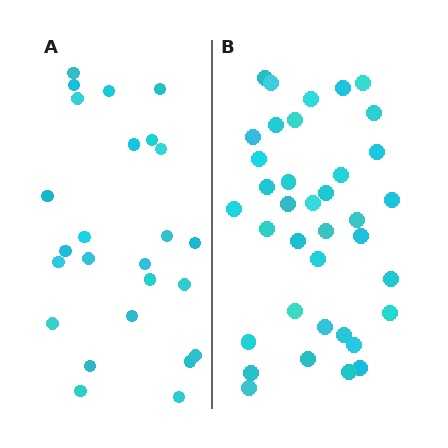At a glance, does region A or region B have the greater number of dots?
Region B (the right region) has more dots.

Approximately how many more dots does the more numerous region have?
Region B has roughly 12 or so more dots than region A.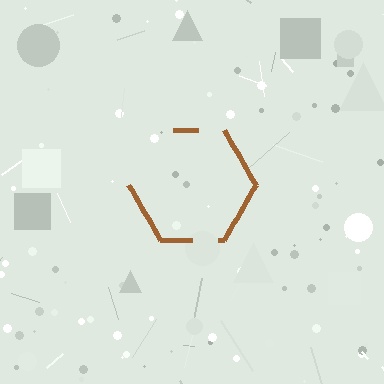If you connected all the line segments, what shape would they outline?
They would outline a hexagon.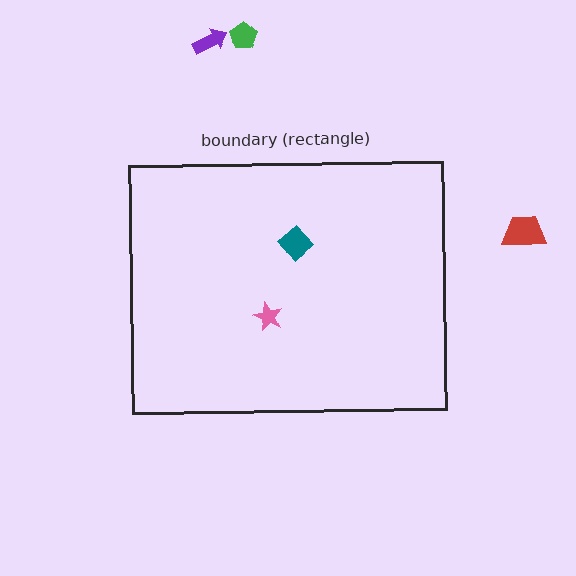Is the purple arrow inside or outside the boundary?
Outside.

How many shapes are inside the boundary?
2 inside, 3 outside.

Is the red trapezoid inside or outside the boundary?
Outside.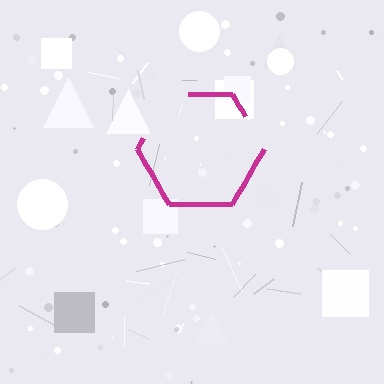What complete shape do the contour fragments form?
The contour fragments form a hexagon.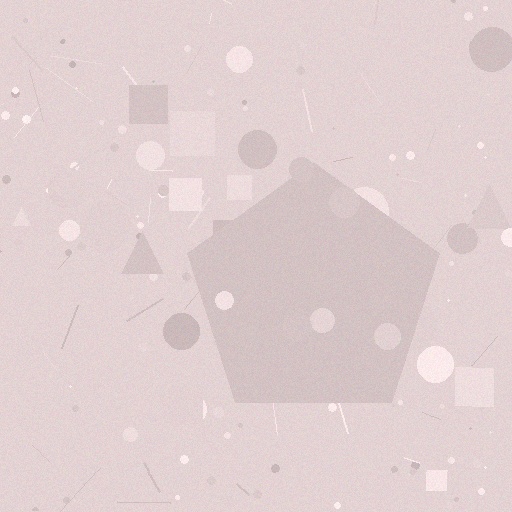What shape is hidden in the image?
A pentagon is hidden in the image.